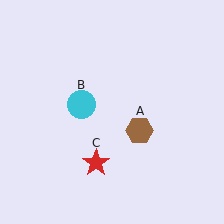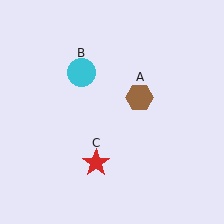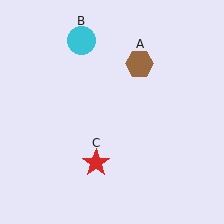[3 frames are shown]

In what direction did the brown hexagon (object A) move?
The brown hexagon (object A) moved up.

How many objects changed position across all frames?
2 objects changed position: brown hexagon (object A), cyan circle (object B).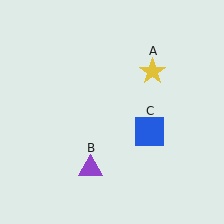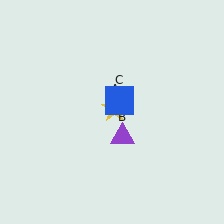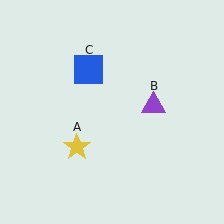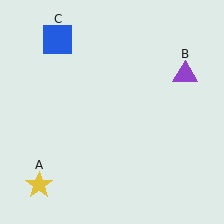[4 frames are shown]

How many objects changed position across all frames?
3 objects changed position: yellow star (object A), purple triangle (object B), blue square (object C).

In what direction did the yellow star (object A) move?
The yellow star (object A) moved down and to the left.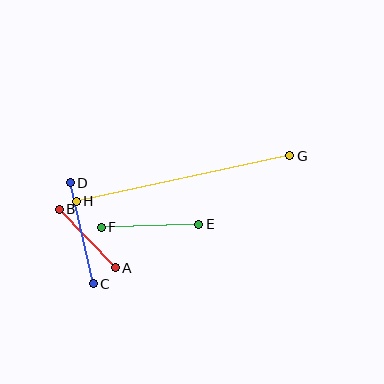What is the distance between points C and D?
The distance is approximately 103 pixels.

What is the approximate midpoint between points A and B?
The midpoint is at approximately (87, 239) pixels.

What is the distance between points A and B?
The distance is approximately 81 pixels.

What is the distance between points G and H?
The distance is approximately 218 pixels.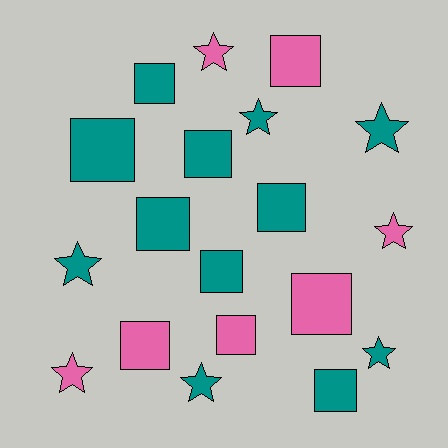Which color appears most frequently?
Teal, with 12 objects.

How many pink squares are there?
There are 4 pink squares.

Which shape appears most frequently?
Square, with 11 objects.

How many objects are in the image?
There are 19 objects.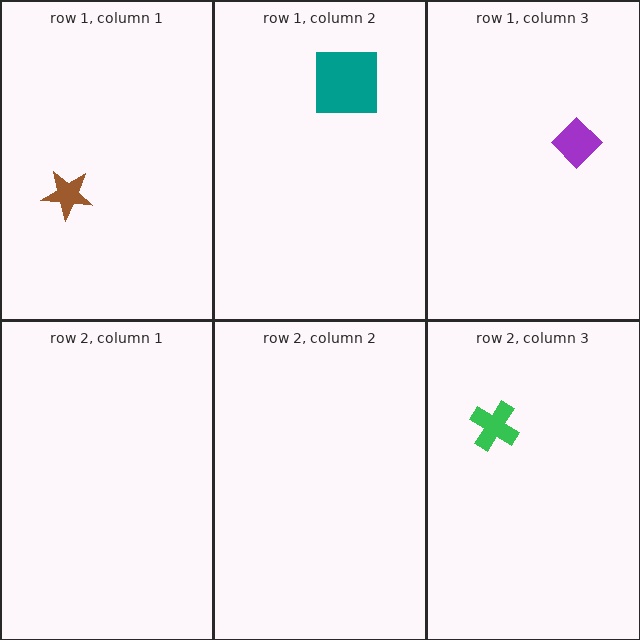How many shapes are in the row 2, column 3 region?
1.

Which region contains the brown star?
The row 1, column 1 region.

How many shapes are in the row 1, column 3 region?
1.